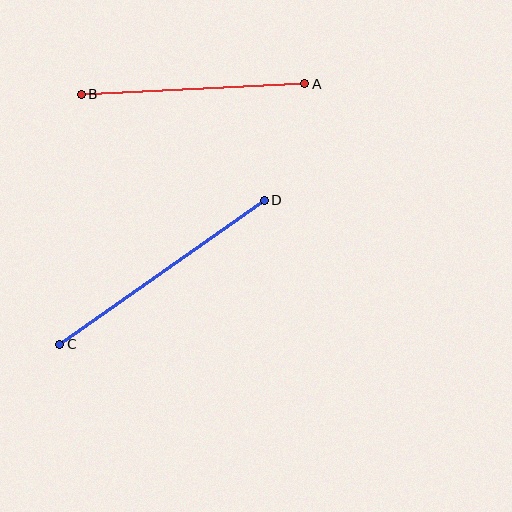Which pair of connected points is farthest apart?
Points C and D are farthest apart.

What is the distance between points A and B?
The distance is approximately 224 pixels.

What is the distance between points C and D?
The distance is approximately 250 pixels.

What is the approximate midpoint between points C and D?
The midpoint is at approximately (162, 272) pixels.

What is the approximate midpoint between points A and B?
The midpoint is at approximately (193, 89) pixels.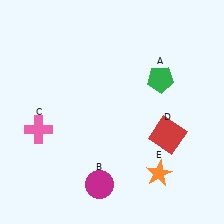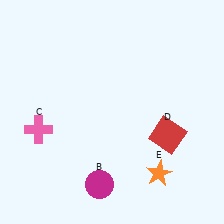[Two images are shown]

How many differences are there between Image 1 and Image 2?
There is 1 difference between the two images.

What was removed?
The green pentagon (A) was removed in Image 2.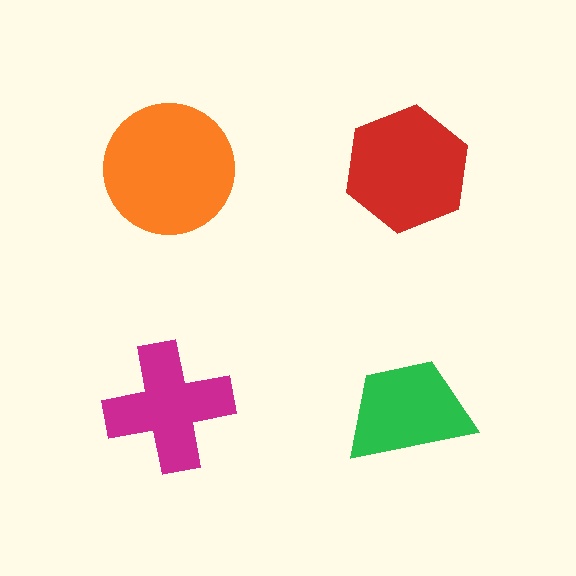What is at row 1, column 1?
An orange circle.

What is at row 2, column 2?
A green trapezoid.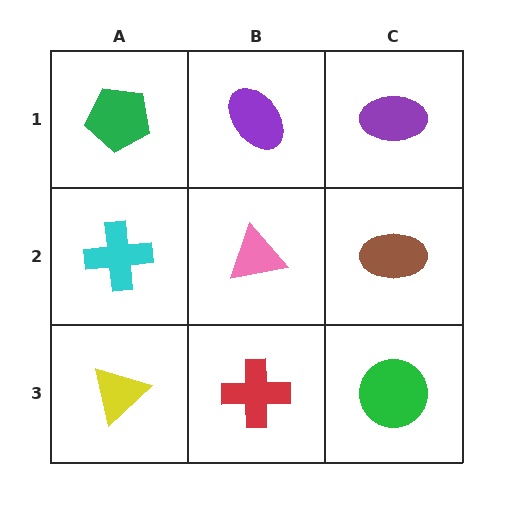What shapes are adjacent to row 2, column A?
A green pentagon (row 1, column A), a yellow triangle (row 3, column A), a pink triangle (row 2, column B).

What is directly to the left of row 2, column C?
A pink triangle.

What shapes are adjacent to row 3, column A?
A cyan cross (row 2, column A), a red cross (row 3, column B).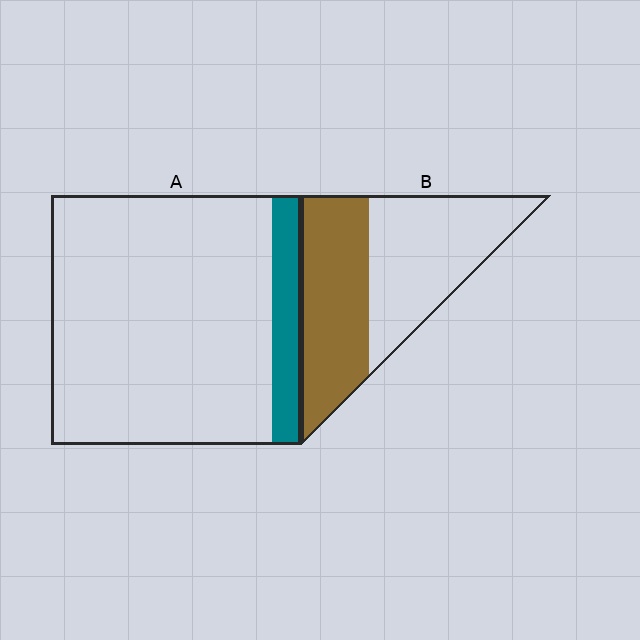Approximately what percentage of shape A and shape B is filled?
A is approximately 10% and B is approximately 45%.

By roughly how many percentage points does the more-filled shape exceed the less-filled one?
By roughly 35 percentage points (B over A).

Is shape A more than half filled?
No.